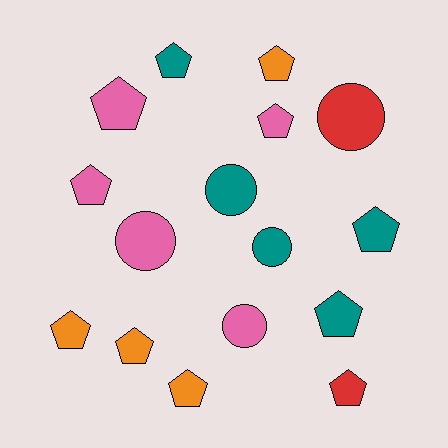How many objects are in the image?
There are 16 objects.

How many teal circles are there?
There are 2 teal circles.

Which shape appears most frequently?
Pentagon, with 11 objects.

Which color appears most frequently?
Pink, with 5 objects.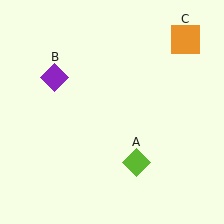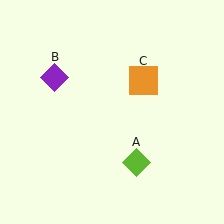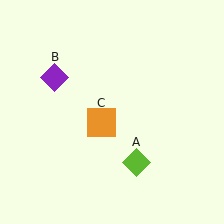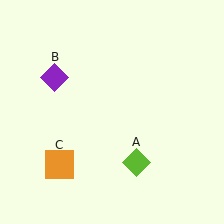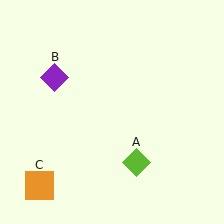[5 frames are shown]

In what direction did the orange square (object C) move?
The orange square (object C) moved down and to the left.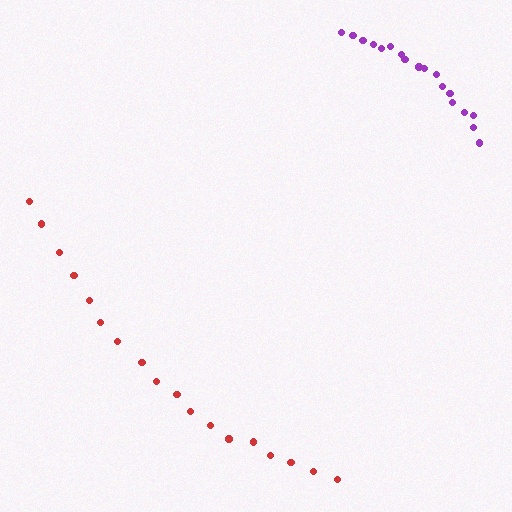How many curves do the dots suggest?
There are 2 distinct paths.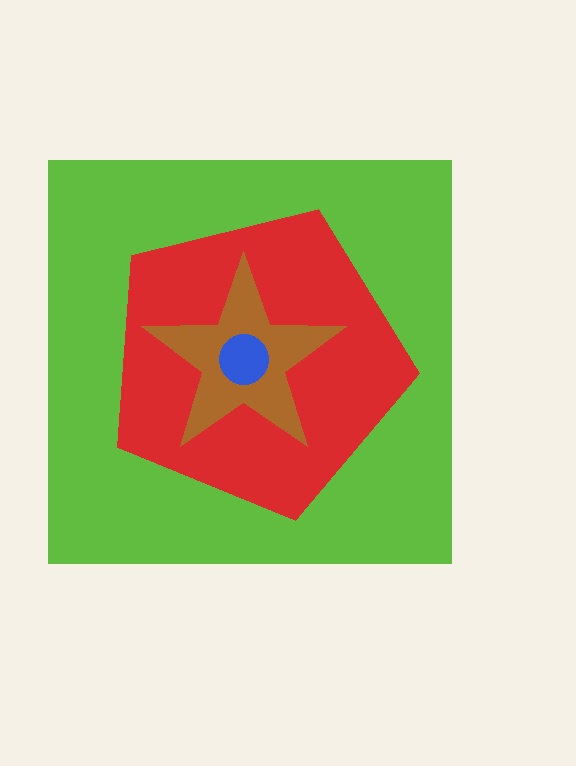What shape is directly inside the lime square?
The red pentagon.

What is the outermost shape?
The lime square.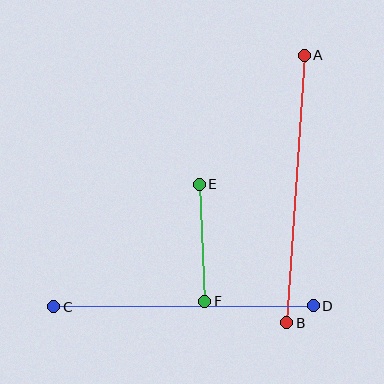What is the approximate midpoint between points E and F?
The midpoint is at approximately (202, 243) pixels.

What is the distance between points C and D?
The distance is approximately 260 pixels.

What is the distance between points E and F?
The distance is approximately 117 pixels.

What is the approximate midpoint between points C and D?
The midpoint is at approximately (183, 306) pixels.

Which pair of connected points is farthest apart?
Points A and B are farthest apart.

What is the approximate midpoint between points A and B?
The midpoint is at approximately (295, 189) pixels.